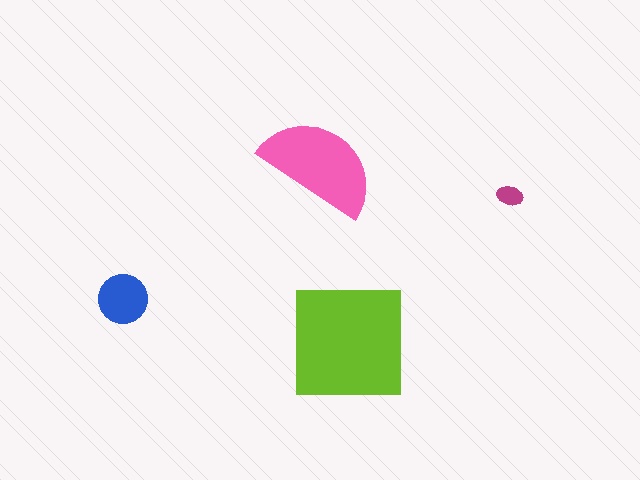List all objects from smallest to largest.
The magenta ellipse, the blue circle, the pink semicircle, the lime square.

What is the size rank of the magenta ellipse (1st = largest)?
4th.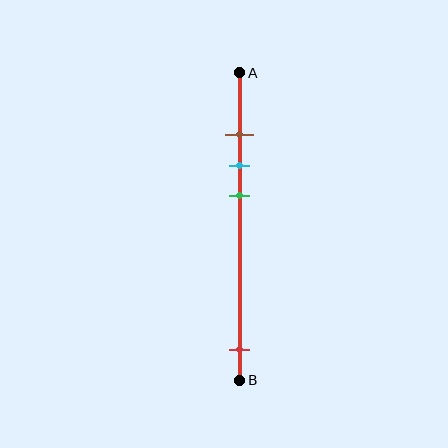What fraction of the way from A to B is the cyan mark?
The cyan mark is approximately 30% (0.3) of the way from A to B.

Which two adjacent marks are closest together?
The brown and cyan marks are the closest adjacent pair.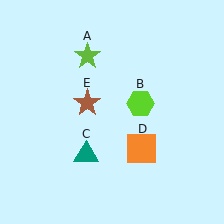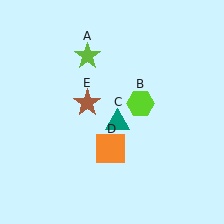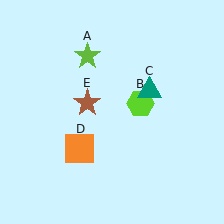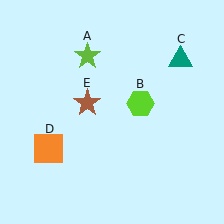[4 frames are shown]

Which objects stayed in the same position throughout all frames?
Lime star (object A) and lime hexagon (object B) and brown star (object E) remained stationary.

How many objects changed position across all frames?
2 objects changed position: teal triangle (object C), orange square (object D).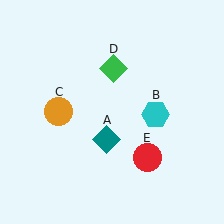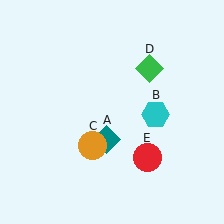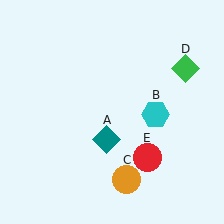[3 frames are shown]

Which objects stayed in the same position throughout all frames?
Teal diamond (object A) and cyan hexagon (object B) and red circle (object E) remained stationary.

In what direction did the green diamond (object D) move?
The green diamond (object D) moved right.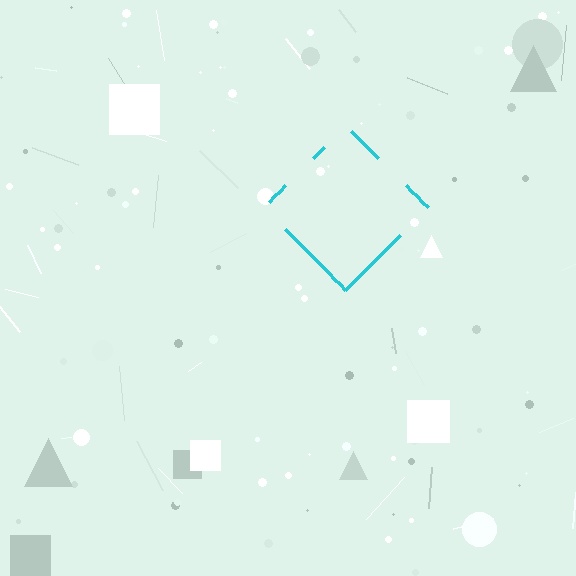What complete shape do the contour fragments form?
The contour fragments form a diamond.